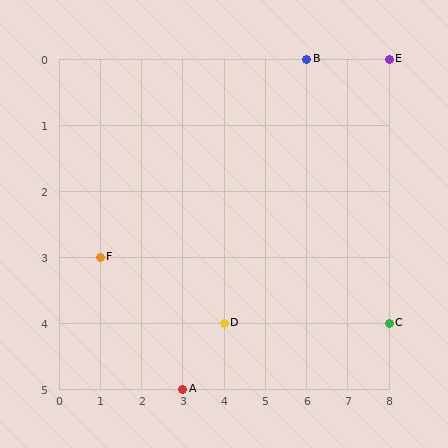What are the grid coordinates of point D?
Point D is at grid coordinates (4, 4).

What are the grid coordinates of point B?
Point B is at grid coordinates (6, 0).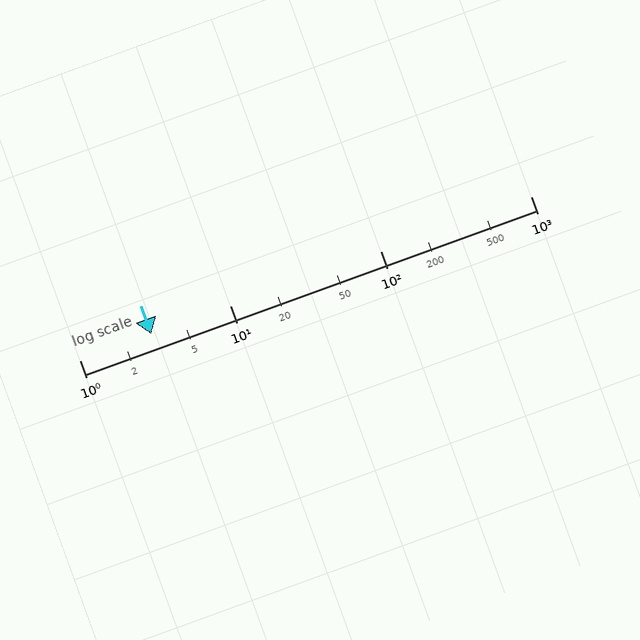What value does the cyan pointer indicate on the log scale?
The pointer indicates approximately 3.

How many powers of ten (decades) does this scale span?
The scale spans 3 decades, from 1 to 1000.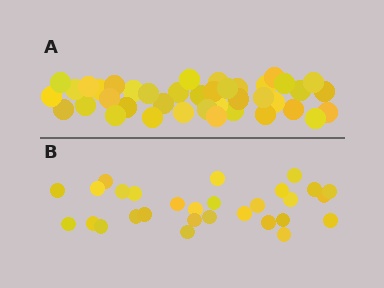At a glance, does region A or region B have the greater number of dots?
Region A (the top region) has more dots.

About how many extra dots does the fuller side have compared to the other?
Region A has roughly 12 or so more dots than region B.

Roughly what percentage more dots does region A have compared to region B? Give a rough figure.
About 40% more.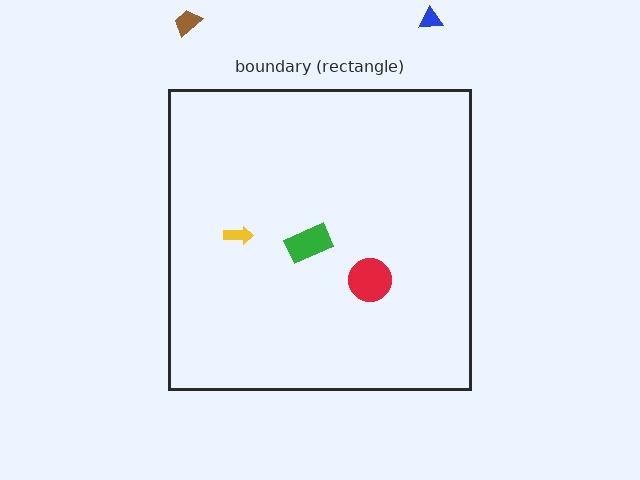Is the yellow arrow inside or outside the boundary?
Inside.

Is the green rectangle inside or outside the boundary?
Inside.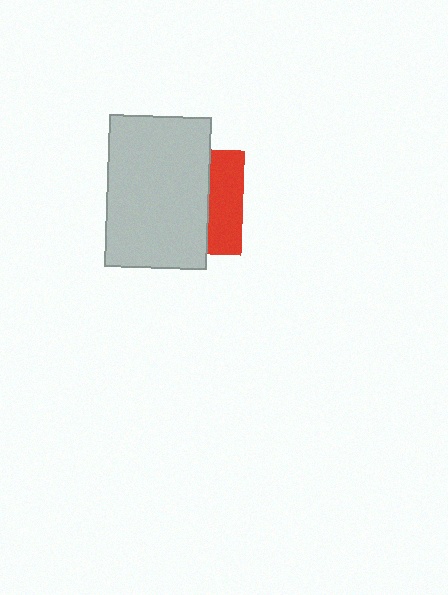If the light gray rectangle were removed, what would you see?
You would see the complete red square.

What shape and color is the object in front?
The object in front is a light gray rectangle.